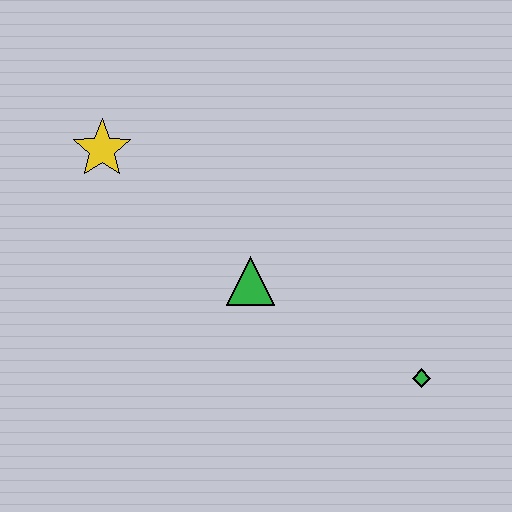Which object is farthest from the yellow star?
The green diamond is farthest from the yellow star.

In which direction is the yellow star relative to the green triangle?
The yellow star is to the left of the green triangle.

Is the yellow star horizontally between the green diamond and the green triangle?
No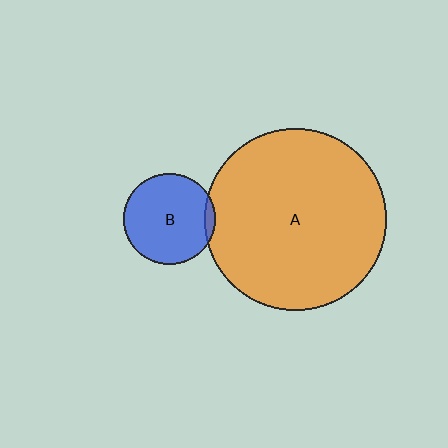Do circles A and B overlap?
Yes.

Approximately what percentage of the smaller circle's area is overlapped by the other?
Approximately 5%.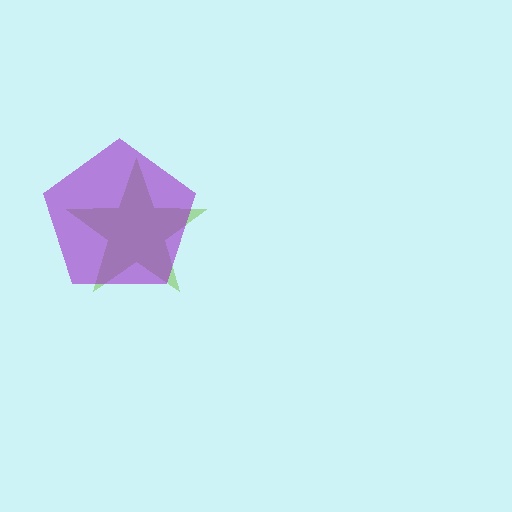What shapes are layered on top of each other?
The layered shapes are: a lime star, a purple pentagon.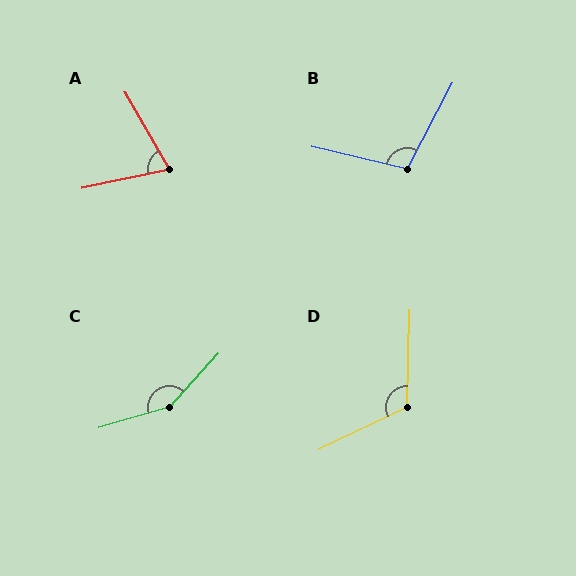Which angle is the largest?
C, at approximately 148 degrees.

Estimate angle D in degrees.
Approximately 117 degrees.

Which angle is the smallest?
A, at approximately 72 degrees.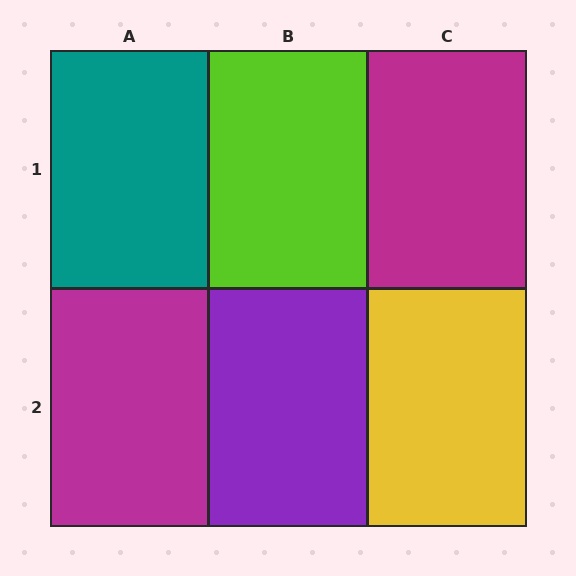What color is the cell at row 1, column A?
Teal.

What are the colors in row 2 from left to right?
Magenta, purple, yellow.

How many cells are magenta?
2 cells are magenta.